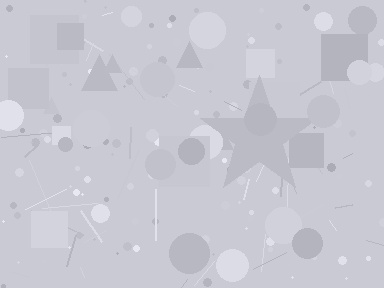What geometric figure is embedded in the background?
A star is embedded in the background.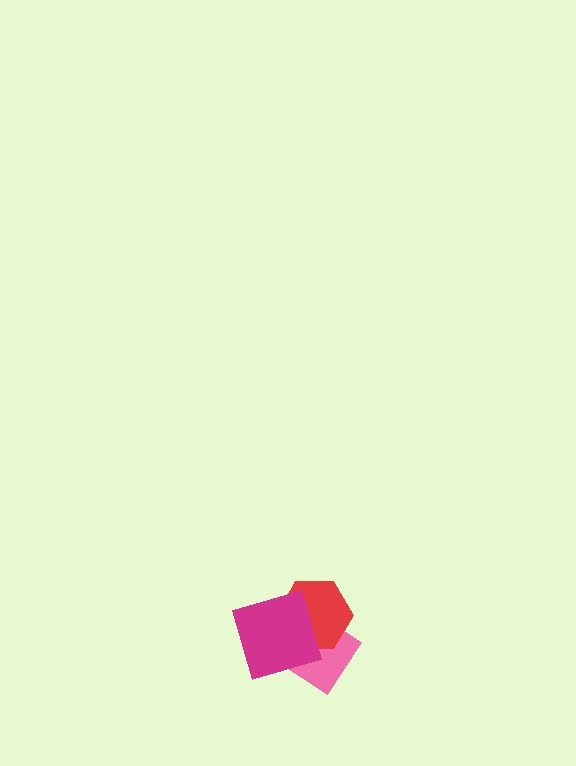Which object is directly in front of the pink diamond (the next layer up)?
The red hexagon is directly in front of the pink diamond.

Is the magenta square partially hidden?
No, no other shape covers it.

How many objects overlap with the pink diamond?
2 objects overlap with the pink diamond.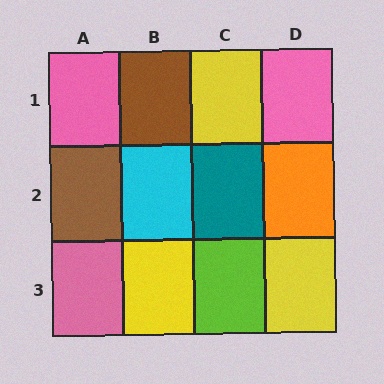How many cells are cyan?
1 cell is cyan.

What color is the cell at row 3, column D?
Yellow.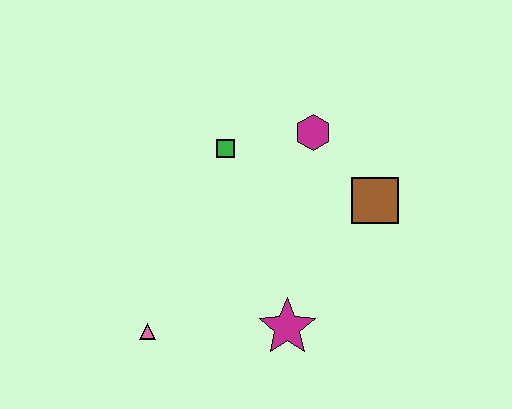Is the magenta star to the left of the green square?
No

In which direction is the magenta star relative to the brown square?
The magenta star is below the brown square.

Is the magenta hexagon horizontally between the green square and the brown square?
Yes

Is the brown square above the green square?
No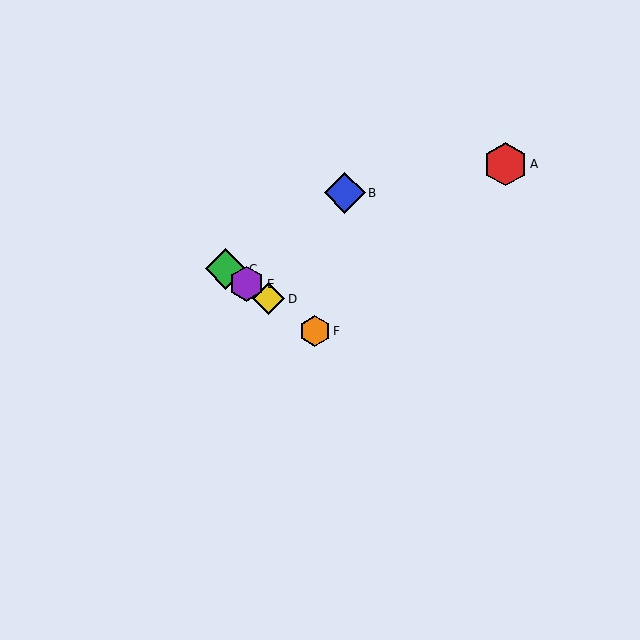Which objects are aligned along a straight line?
Objects C, D, E, F are aligned along a straight line.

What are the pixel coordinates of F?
Object F is at (315, 331).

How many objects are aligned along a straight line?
4 objects (C, D, E, F) are aligned along a straight line.